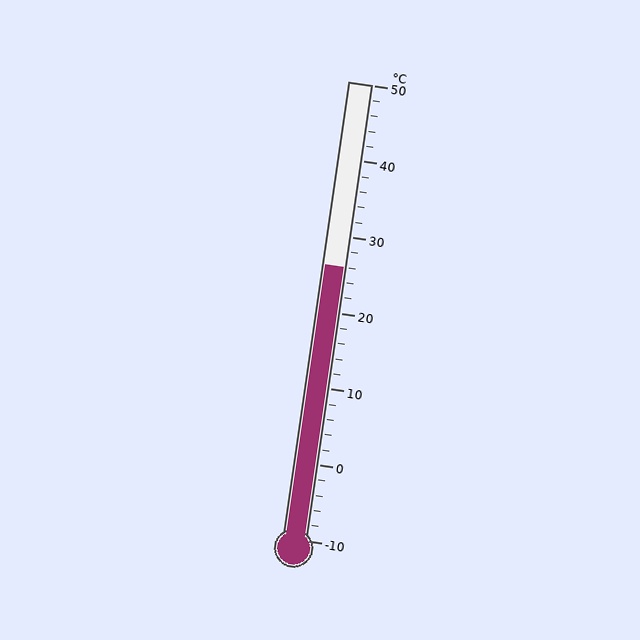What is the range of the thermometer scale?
The thermometer scale ranges from -10°C to 50°C.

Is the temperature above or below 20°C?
The temperature is above 20°C.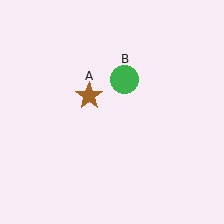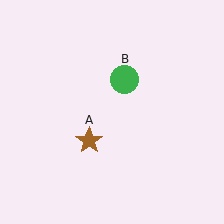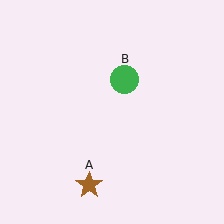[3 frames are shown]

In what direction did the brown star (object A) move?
The brown star (object A) moved down.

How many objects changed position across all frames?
1 object changed position: brown star (object A).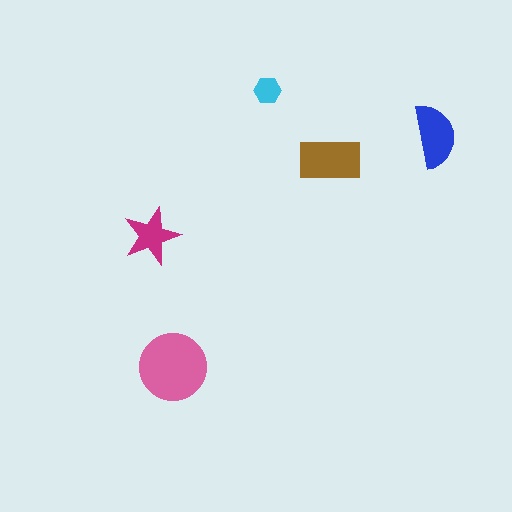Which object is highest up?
The cyan hexagon is topmost.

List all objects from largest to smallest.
The pink circle, the brown rectangle, the blue semicircle, the magenta star, the cyan hexagon.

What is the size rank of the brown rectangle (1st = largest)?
2nd.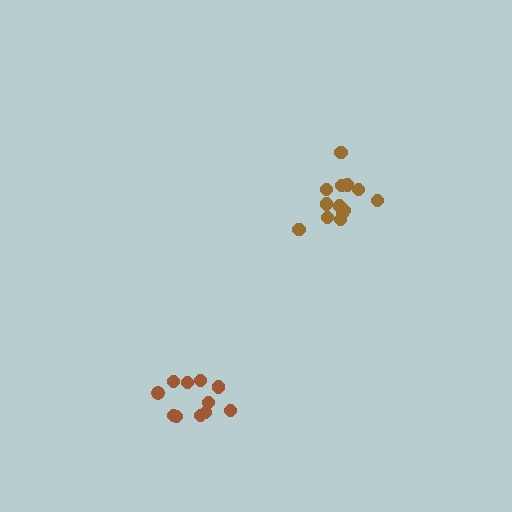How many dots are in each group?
Group 1: 13 dots, Group 2: 11 dots (24 total).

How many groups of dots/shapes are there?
There are 2 groups.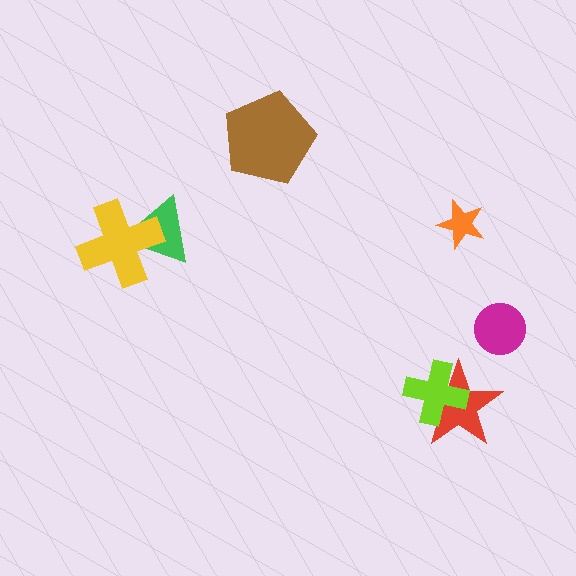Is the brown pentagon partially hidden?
No, no other shape covers it.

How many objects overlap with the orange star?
0 objects overlap with the orange star.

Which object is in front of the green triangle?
The yellow cross is in front of the green triangle.